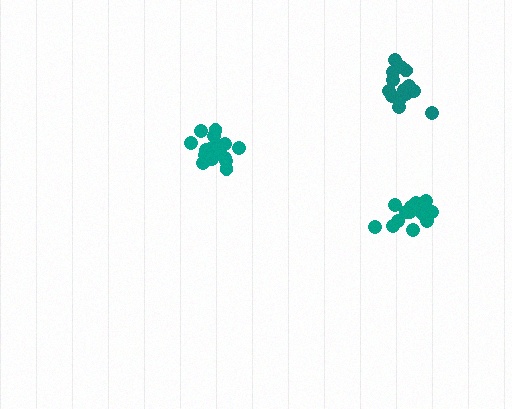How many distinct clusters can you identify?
There are 3 distinct clusters.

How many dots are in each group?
Group 1: 20 dots, Group 2: 15 dots, Group 3: 15 dots (50 total).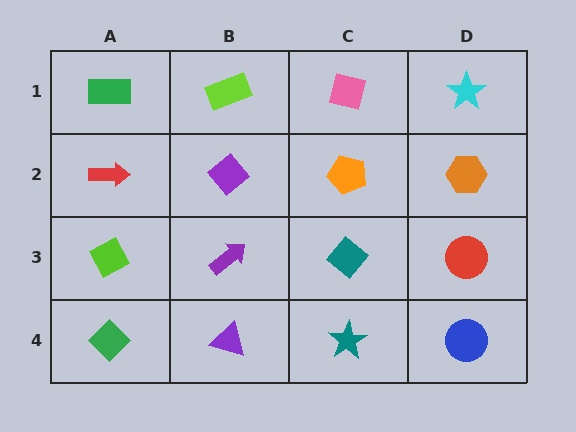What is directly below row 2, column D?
A red circle.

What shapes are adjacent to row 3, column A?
A red arrow (row 2, column A), a green diamond (row 4, column A), a purple arrow (row 3, column B).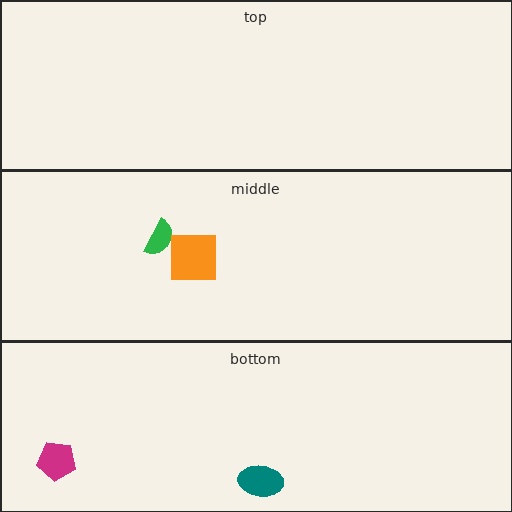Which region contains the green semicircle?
The middle region.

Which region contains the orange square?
The middle region.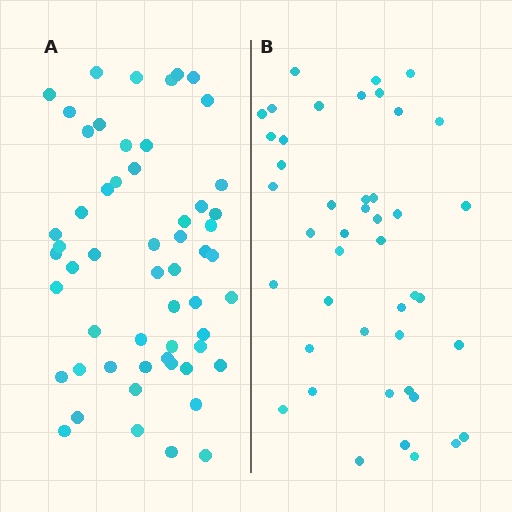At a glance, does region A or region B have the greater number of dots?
Region A (the left region) has more dots.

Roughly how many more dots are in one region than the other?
Region A has roughly 12 or so more dots than region B.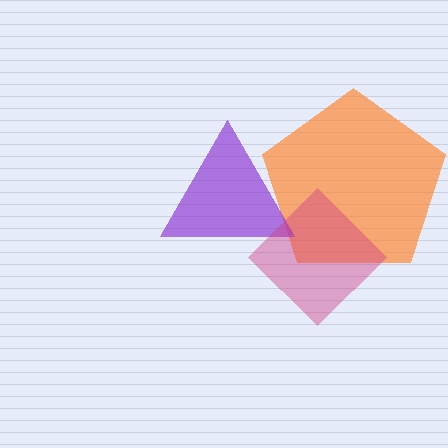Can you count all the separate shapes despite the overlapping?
Yes, there are 3 separate shapes.